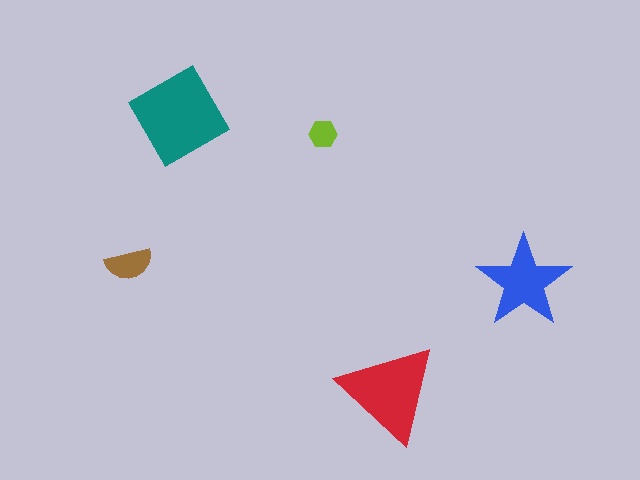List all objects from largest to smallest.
The teal diamond, the red triangle, the blue star, the brown semicircle, the lime hexagon.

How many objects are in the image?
There are 5 objects in the image.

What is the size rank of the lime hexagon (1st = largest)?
5th.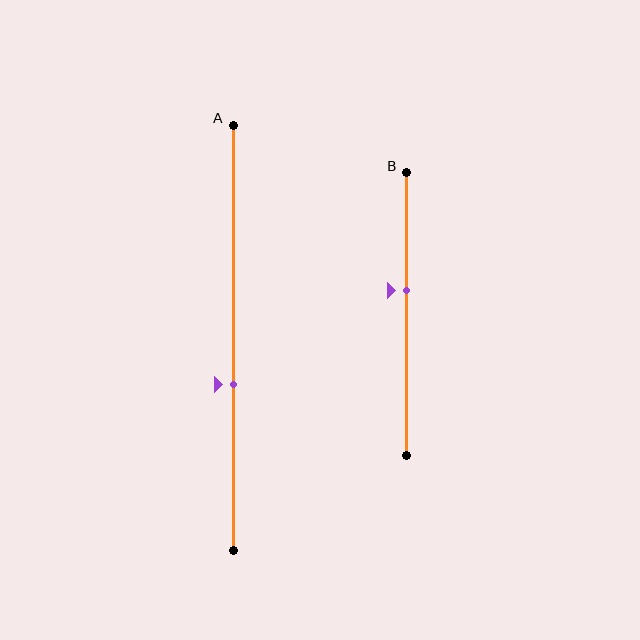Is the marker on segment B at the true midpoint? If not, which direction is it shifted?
No, the marker on segment B is shifted upward by about 8% of the segment length.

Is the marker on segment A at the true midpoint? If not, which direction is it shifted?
No, the marker on segment A is shifted downward by about 11% of the segment length.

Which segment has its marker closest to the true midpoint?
Segment B has its marker closest to the true midpoint.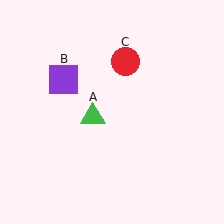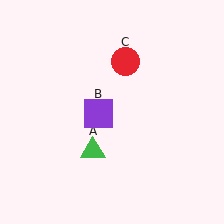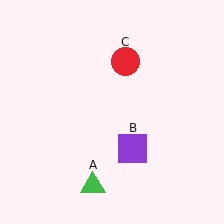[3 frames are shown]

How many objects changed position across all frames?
2 objects changed position: green triangle (object A), purple square (object B).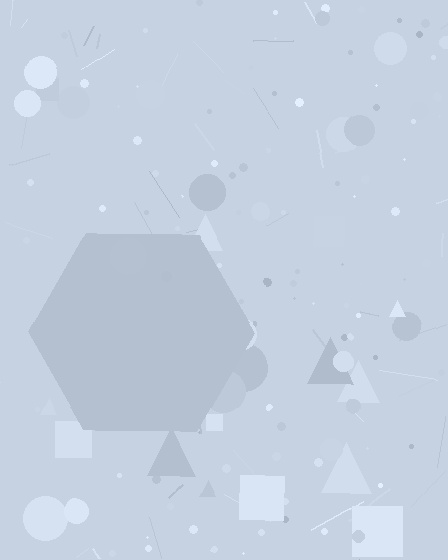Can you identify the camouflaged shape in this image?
The camouflaged shape is a hexagon.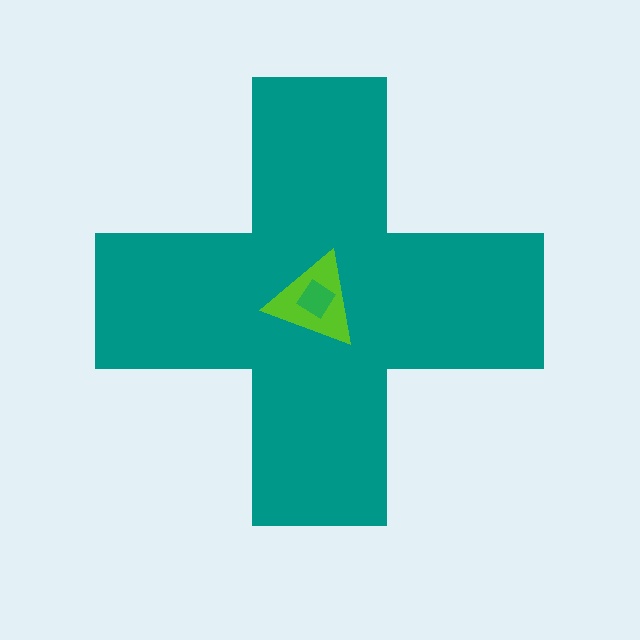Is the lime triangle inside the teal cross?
Yes.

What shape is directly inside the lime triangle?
The green diamond.